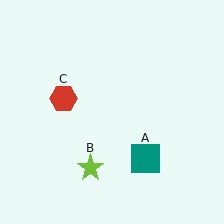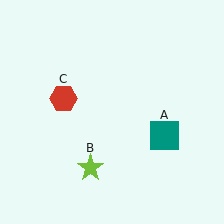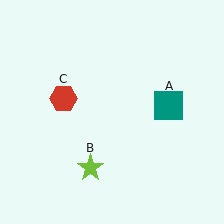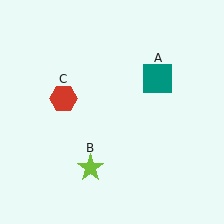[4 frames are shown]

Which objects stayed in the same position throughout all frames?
Lime star (object B) and red hexagon (object C) remained stationary.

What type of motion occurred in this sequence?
The teal square (object A) rotated counterclockwise around the center of the scene.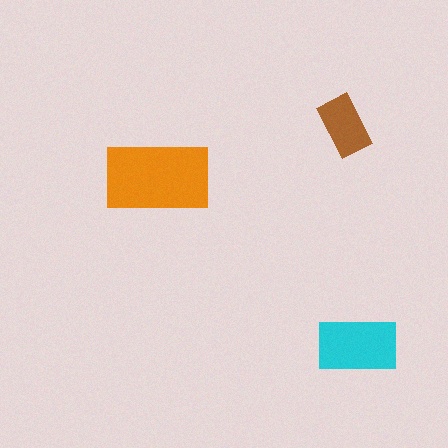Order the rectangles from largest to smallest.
the orange one, the cyan one, the brown one.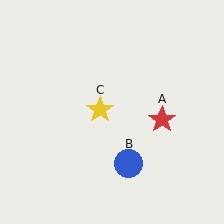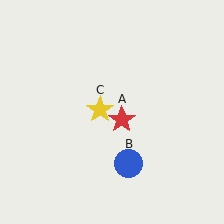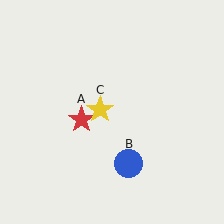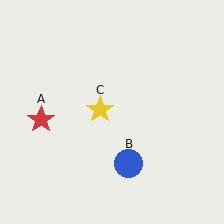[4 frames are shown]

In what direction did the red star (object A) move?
The red star (object A) moved left.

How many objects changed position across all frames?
1 object changed position: red star (object A).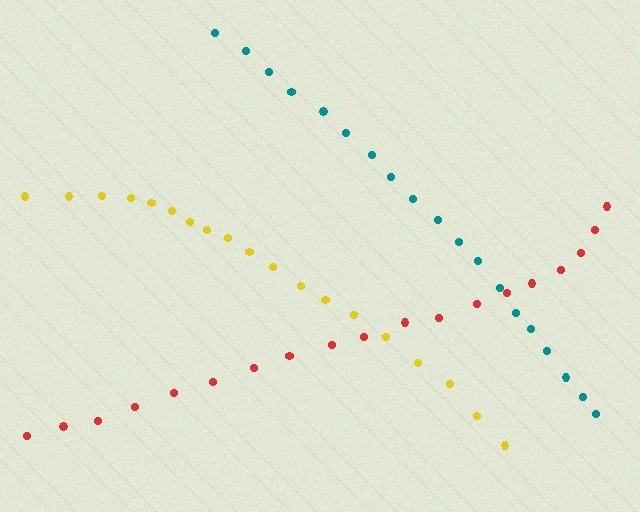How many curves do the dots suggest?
There are 3 distinct paths.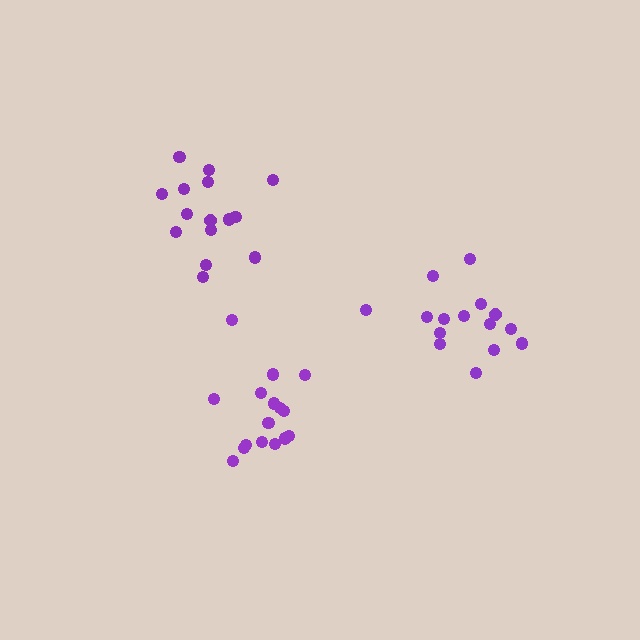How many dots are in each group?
Group 1: 15 dots, Group 2: 15 dots, Group 3: 16 dots (46 total).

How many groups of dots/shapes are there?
There are 3 groups.